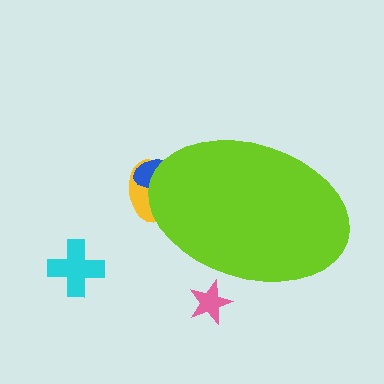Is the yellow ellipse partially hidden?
Yes, the yellow ellipse is partially hidden behind the lime ellipse.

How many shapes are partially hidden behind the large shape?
3 shapes are partially hidden.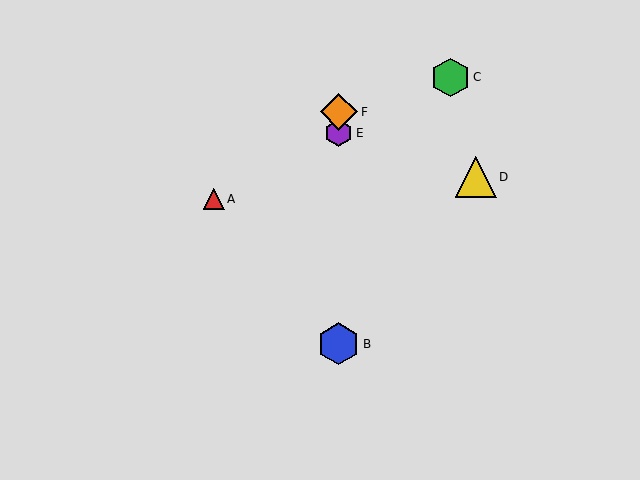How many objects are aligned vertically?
3 objects (B, E, F) are aligned vertically.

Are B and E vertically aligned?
Yes, both are at x≈339.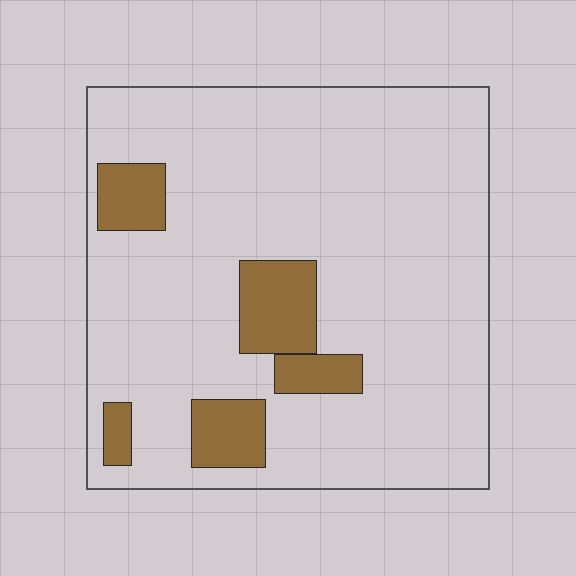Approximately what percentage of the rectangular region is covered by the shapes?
Approximately 15%.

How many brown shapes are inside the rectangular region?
5.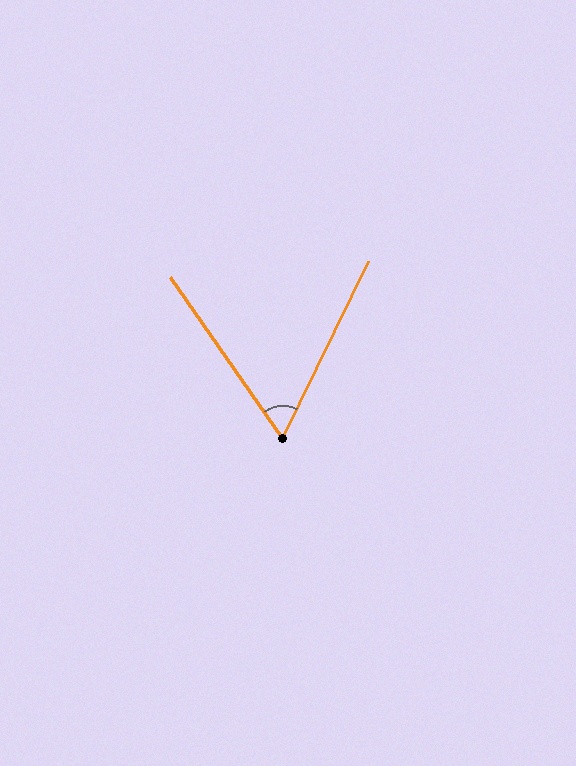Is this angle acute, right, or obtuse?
It is acute.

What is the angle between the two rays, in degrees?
Approximately 61 degrees.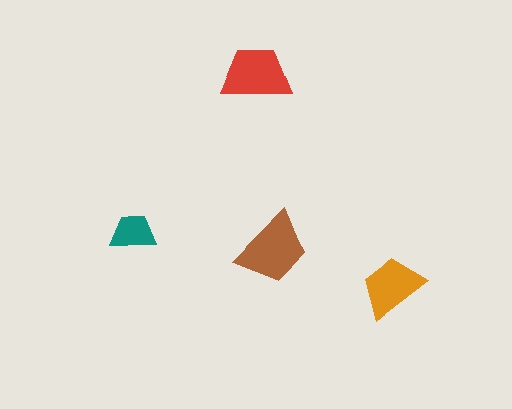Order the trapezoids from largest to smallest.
the brown one, the red one, the orange one, the teal one.